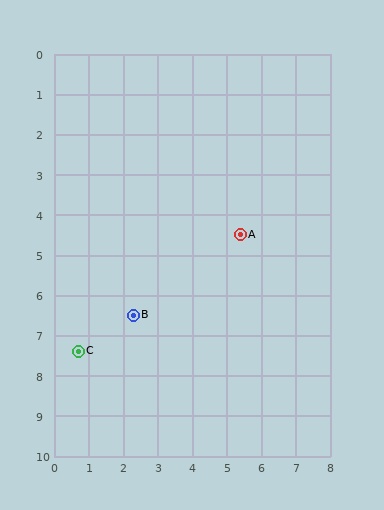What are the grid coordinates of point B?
Point B is at approximately (2.3, 6.5).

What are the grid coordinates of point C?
Point C is at approximately (0.7, 7.4).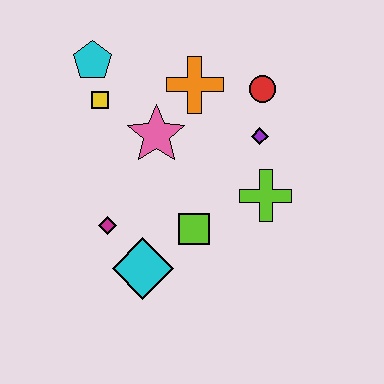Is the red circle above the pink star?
Yes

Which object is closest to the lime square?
The cyan diamond is closest to the lime square.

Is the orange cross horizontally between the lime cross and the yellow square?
Yes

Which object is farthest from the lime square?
The cyan pentagon is farthest from the lime square.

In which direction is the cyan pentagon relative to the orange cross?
The cyan pentagon is to the left of the orange cross.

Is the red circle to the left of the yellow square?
No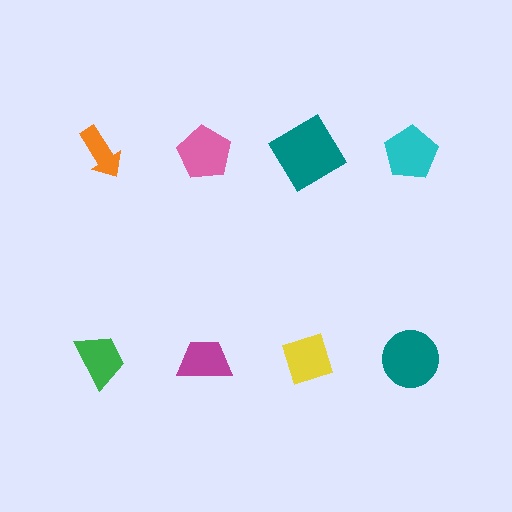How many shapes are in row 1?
4 shapes.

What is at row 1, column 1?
An orange arrow.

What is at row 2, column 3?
A yellow diamond.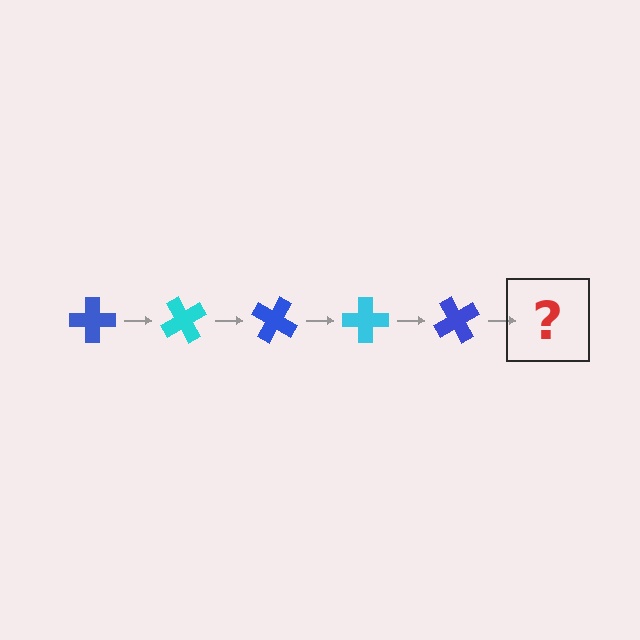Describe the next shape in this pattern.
It should be a cyan cross, rotated 300 degrees from the start.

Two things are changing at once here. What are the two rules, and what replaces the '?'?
The two rules are that it rotates 60 degrees each step and the color cycles through blue and cyan. The '?' should be a cyan cross, rotated 300 degrees from the start.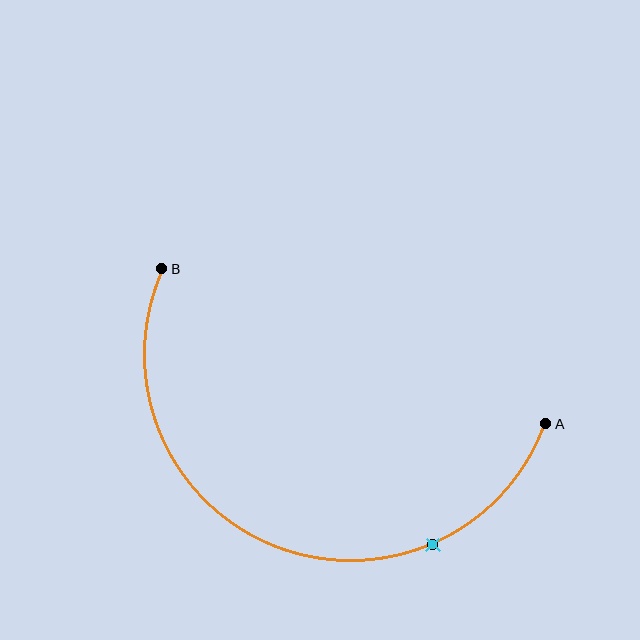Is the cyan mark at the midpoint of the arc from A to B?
No. The cyan mark lies on the arc but is closer to endpoint A. The arc midpoint would be at the point on the curve equidistant along the arc from both A and B.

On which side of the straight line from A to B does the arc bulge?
The arc bulges below the straight line connecting A and B.